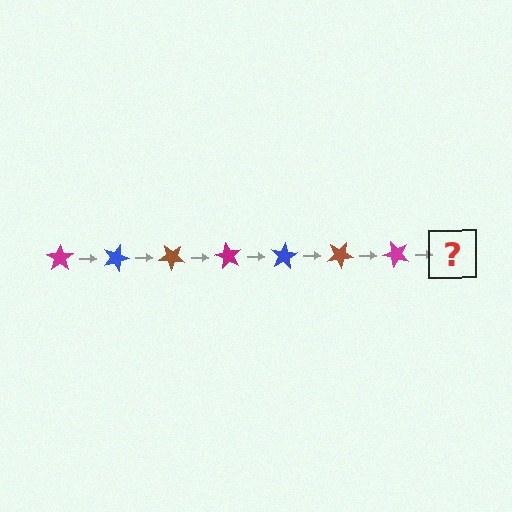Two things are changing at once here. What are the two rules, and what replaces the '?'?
The two rules are that it rotates 20 degrees each step and the color cycles through magenta, blue, and brown. The '?' should be a blue star, rotated 140 degrees from the start.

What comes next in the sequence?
The next element should be a blue star, rotated 140 degrees from the start.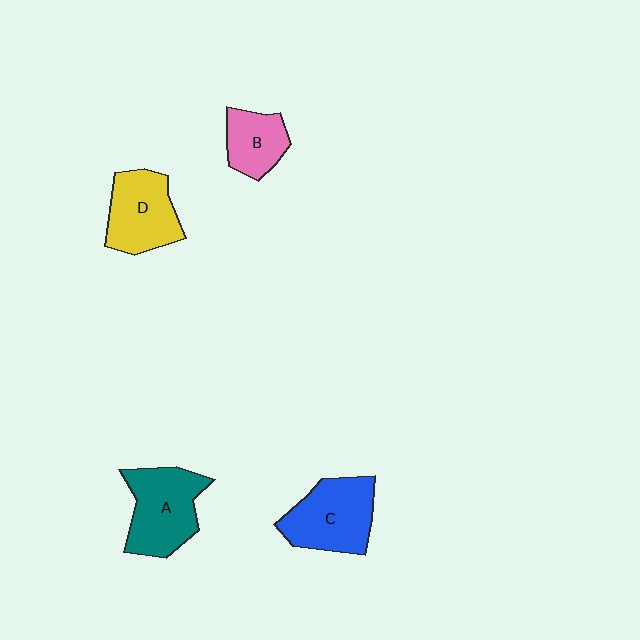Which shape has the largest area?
Shape A (teal).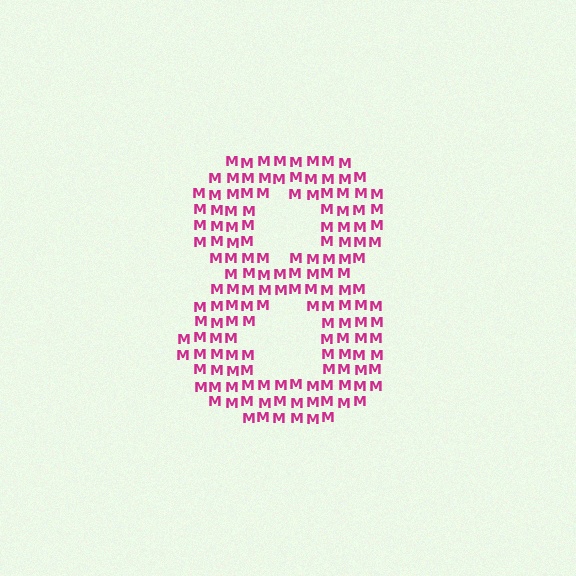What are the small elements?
The small elements are letter M's.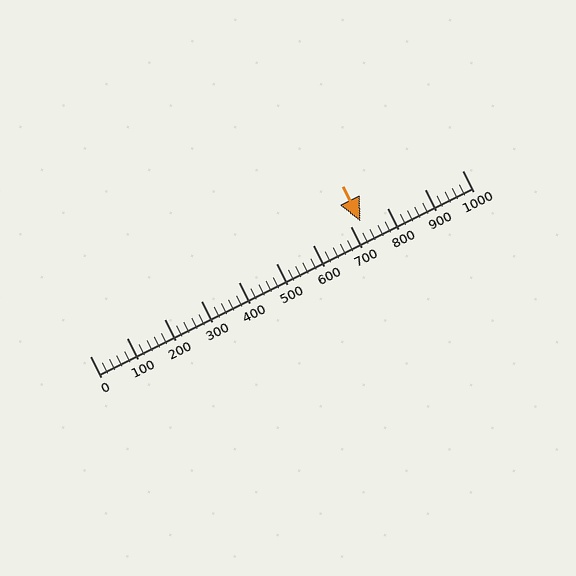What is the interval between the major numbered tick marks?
The major tick marks are spaced 100 units apart.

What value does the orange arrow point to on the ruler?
The orange arrow points to approximately 726.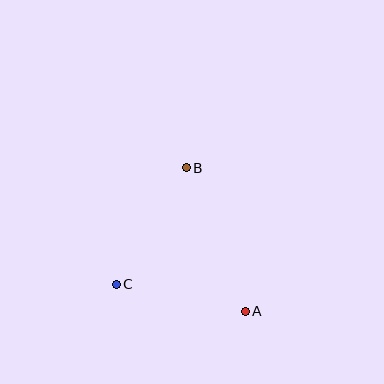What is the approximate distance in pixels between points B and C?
The distance between B and C is approximately 136 pixels.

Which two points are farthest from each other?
Points A and B are farthest from each other.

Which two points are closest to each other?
Points A and C are closest to each other.